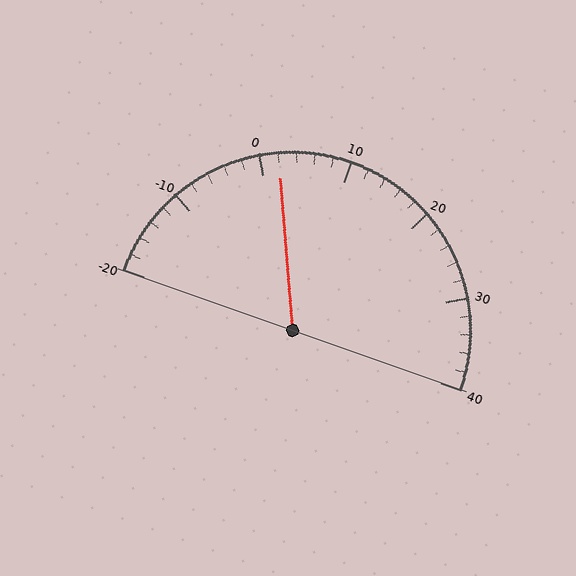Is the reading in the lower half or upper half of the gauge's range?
The reading is in the lower half of the range (-20 to 40).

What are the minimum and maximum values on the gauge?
The gauge ranges from -20 to 40.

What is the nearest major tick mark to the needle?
The nearest major tick mark is 0.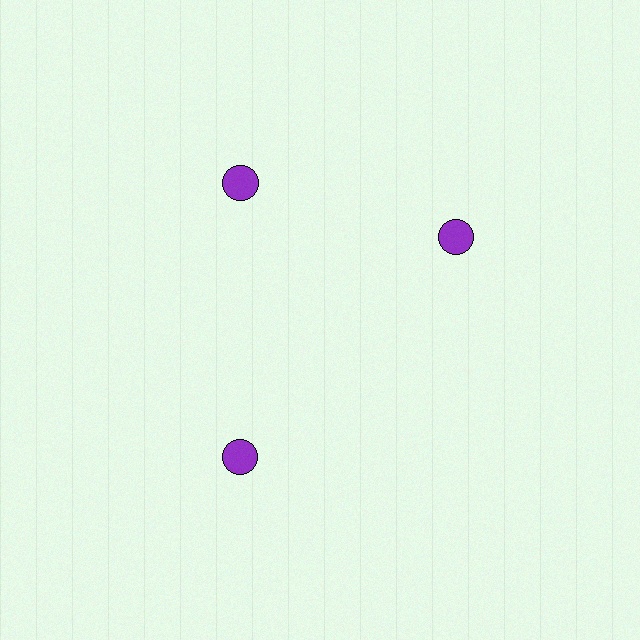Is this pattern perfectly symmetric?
No. The 3 purple circles are arranged in a ring, but one element near the 3 o'clock position is rotated out of alignment along the ring, breaking the 3-fold rotational symmetry.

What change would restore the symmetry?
The symmetry would be restored by rotating it back into even spacing with its neighbors so that all 3 circles sit at equal angles and equal distance from the center.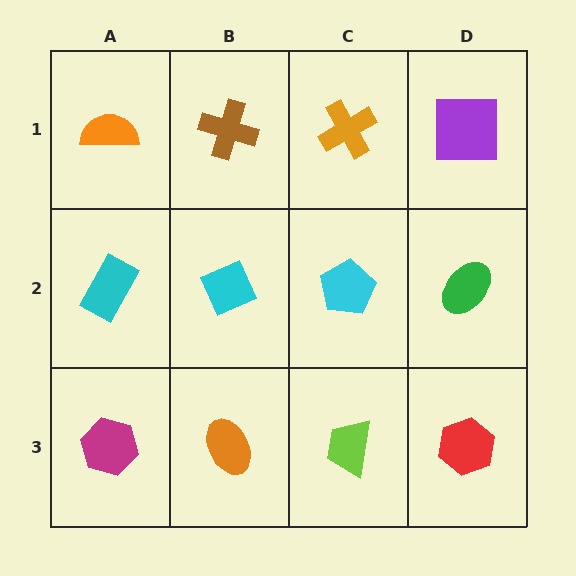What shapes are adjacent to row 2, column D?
A purple square (row 1, column D), a red hexagon (row 3, column D), a cyan pentagon (row 2, column C).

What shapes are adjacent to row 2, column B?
A brown cross (row 1, column B), an orange ellipse (row 3, column B), a cyan rectangle (row 2, column A), a cyan pentagon (row 2, column C).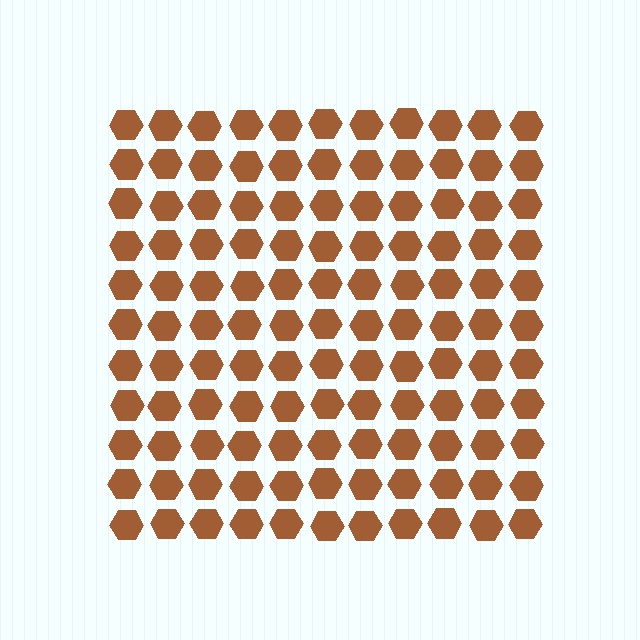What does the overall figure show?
The overall figure shows a square.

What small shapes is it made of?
It is made of small hexagons.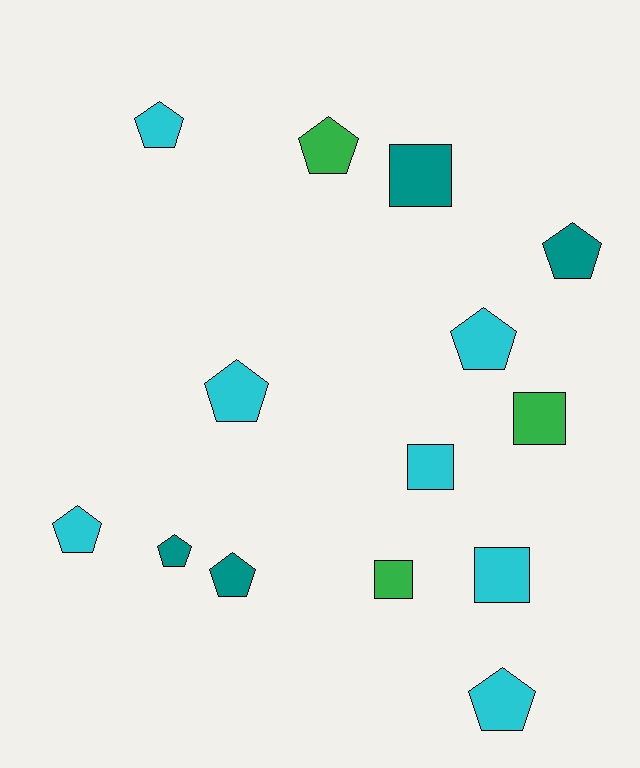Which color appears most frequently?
Cyan, with 7 objects.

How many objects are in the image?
There are 14 objects.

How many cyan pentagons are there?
There are 5 cyan pentagons.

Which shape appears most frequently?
Pentagon, with 9 objects.